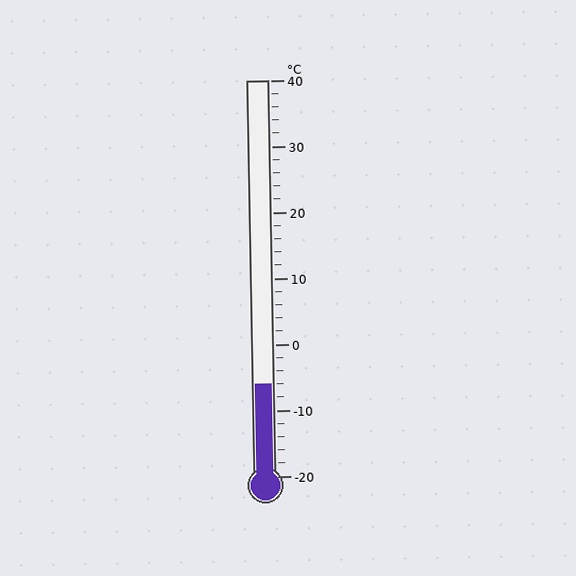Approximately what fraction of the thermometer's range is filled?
The thermometer is filled to approximately 25% of its range.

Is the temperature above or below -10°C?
The temperature is above -10°C.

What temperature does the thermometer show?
The thermometer shows approximately -6°C.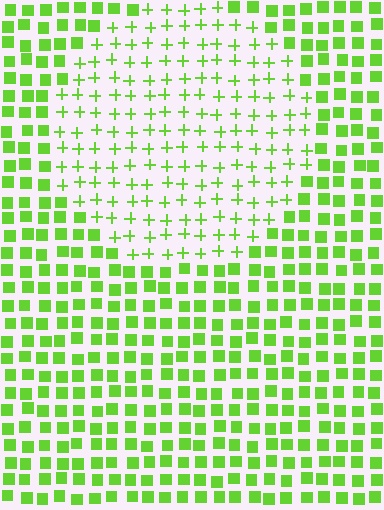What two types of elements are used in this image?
The image uses plus signs inside the circle region and squares outside it.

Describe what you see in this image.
The image is filled with small lime elements arranged in a uniform grid. A circle-shaped region contains plus signs, while the surrounding area contains squares. The boundary is defined purely by the change in element shape.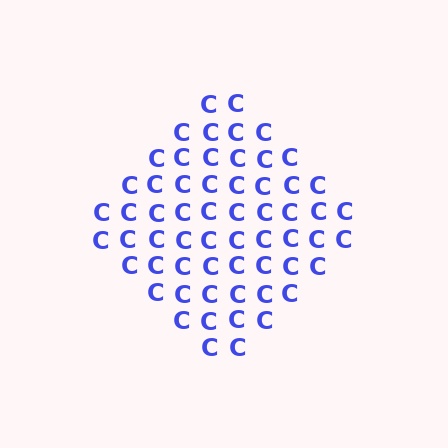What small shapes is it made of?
It is made of small letter C's.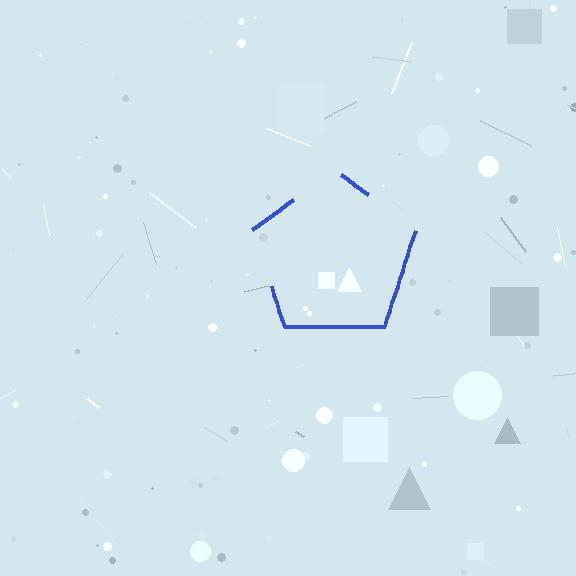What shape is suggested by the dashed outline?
The dashed outline suggests a pentagon.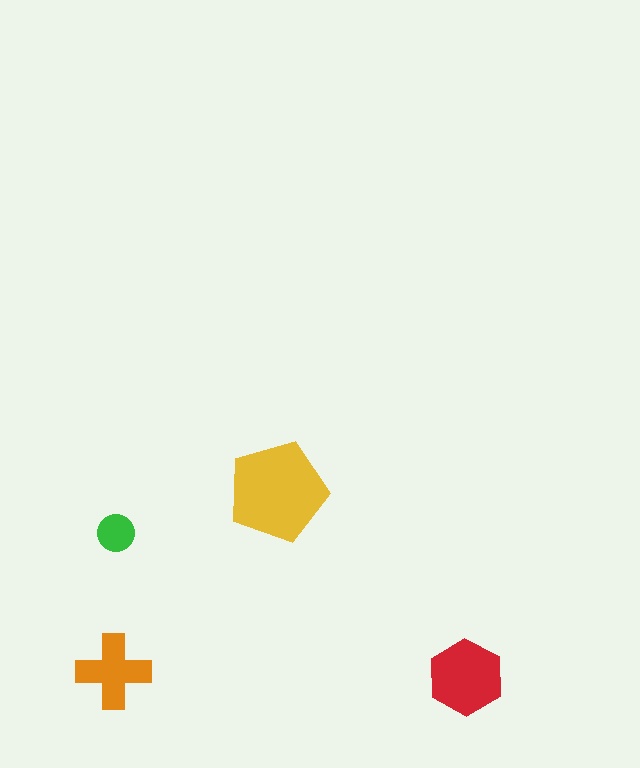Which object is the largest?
The yellow pentagon.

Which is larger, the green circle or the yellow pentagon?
The yellow pentagon.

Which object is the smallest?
The green circle.